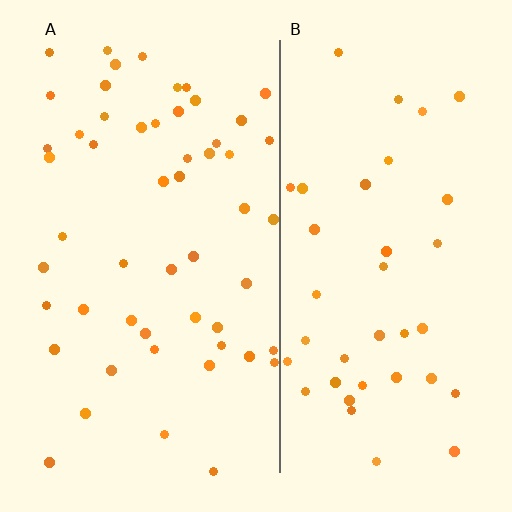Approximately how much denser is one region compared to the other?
Approximately 1.4× — region A over region B.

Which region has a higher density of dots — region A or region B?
A (the left).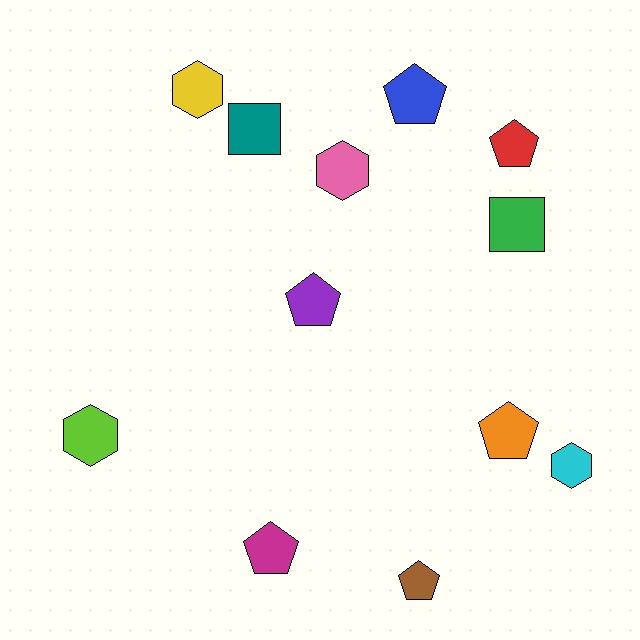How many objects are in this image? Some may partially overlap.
There are 12 objects.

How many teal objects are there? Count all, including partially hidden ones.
There is 1 teal object.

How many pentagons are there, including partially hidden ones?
There are 6 pentagons.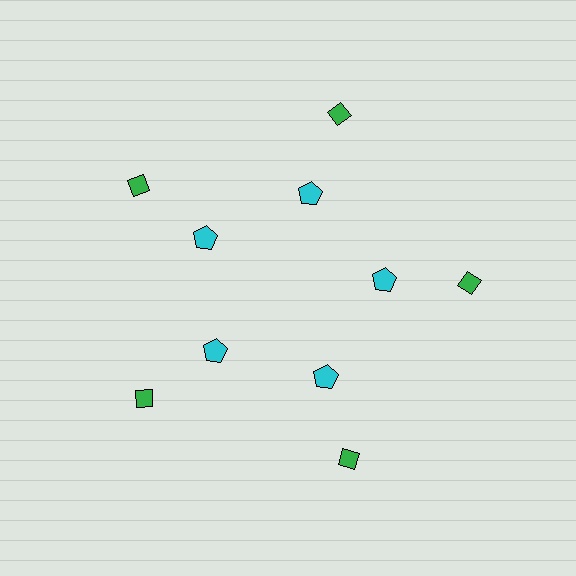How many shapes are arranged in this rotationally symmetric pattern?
There are 10 shapes, arranged in 5 groups of 2.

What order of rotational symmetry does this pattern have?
This pattern has 5-fold rotational symmetry.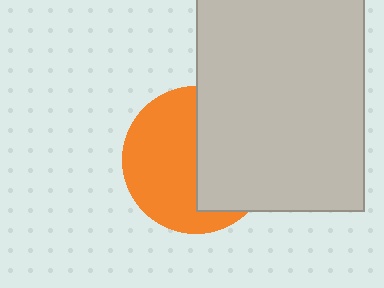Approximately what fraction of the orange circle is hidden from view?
Roughly 46% of the orange circle is hidden behind the light gray rectangle.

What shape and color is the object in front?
The object in front is a light gray rectangle.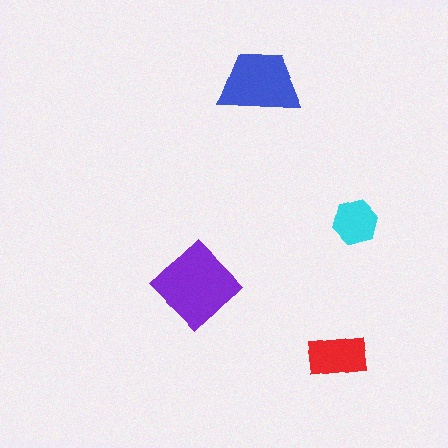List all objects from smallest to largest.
The cyan hexagon, the red rectangle, the blue trapezoid, the purple diamond.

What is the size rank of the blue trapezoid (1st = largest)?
2nd.